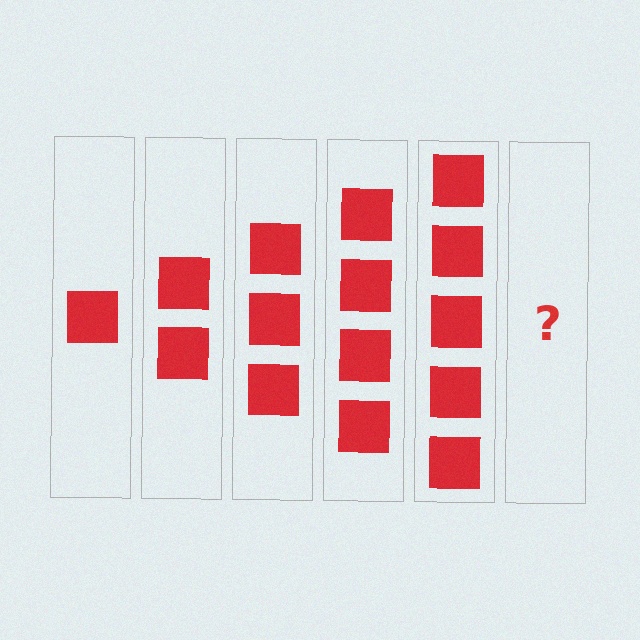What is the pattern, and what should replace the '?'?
The pattern is that each step adds one more square. The '?' should be 6 squares.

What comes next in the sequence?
The next element should be 6 squares.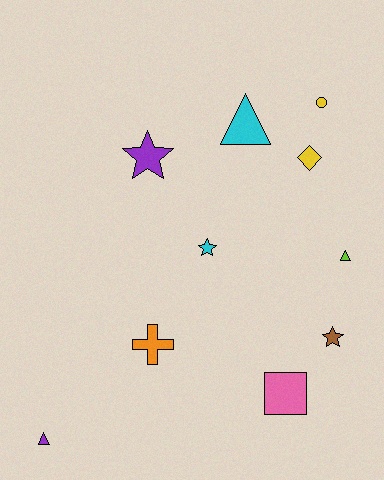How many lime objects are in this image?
There is 1 lime object.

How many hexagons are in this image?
There are no hexagons.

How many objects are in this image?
There are 10 objects.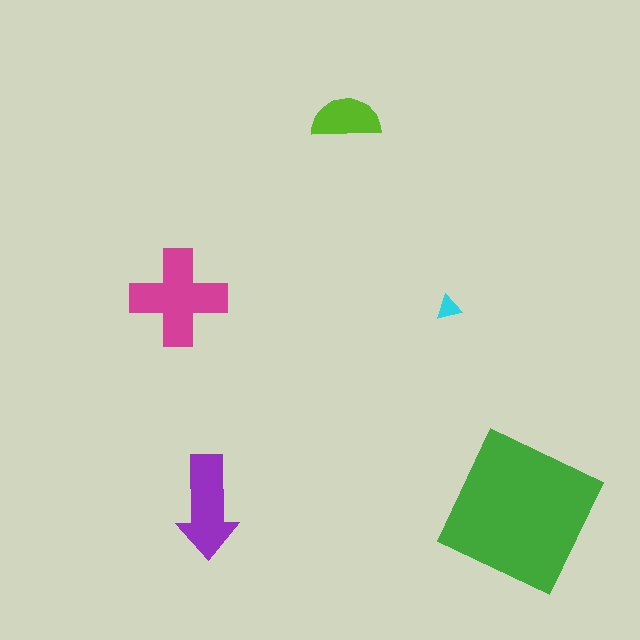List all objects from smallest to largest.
The cyan triangle, the lime semicircle, the purple arrow, the magenta cross, the green square.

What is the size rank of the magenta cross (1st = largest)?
2nd.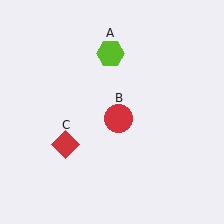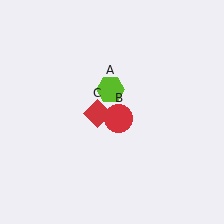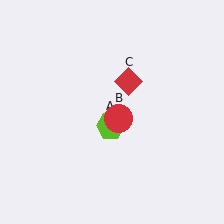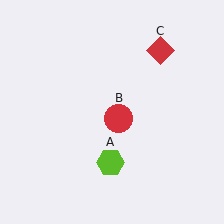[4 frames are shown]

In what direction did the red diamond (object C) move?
The red diamond (object C) moved up and to the right.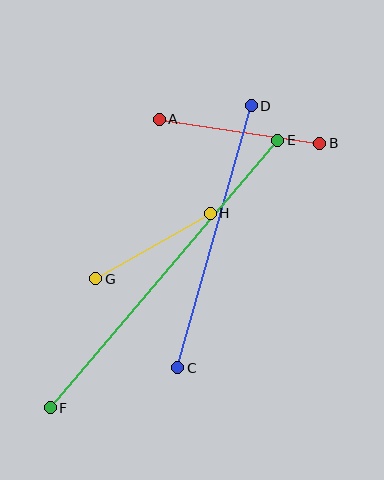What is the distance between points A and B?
The distance is approximately 162 pixels.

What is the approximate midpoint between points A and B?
The midpoint is at approximately (240, 131) pixels.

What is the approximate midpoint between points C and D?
The midpoint is at approximately (215, 237) pixels.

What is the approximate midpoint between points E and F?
The midpoint is at approximately (164, 274) pixels.